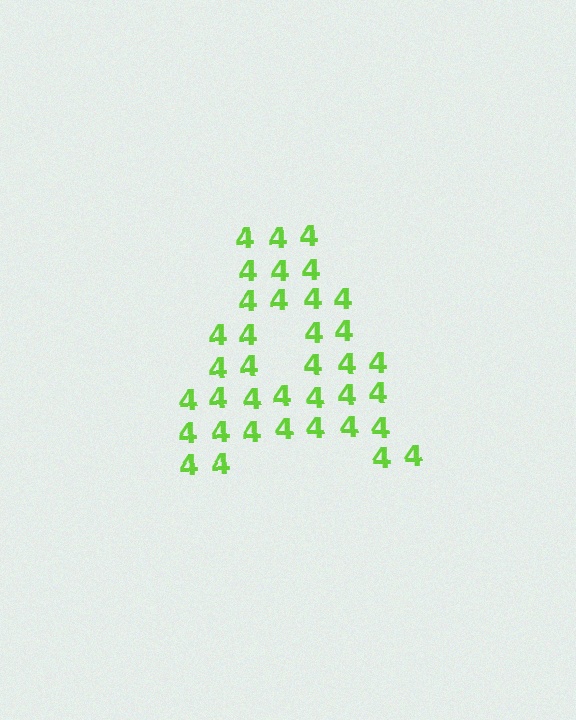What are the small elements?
The small elements are digit 4's.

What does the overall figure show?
The overall figure shows the letter A.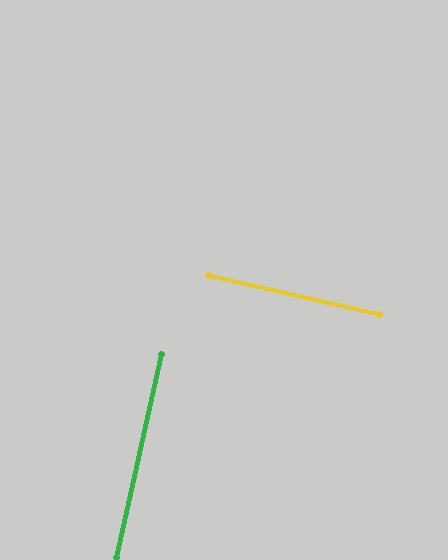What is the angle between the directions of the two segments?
Approximately 90 degrees.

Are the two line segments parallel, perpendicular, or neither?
Perpendicular — they meet at approximately 90°.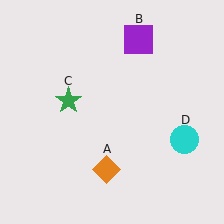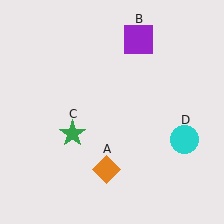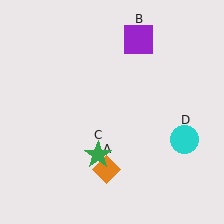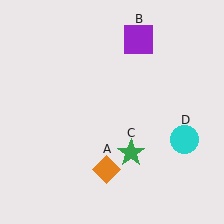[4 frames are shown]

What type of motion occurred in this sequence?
The green star (object C) rotated counterclockwise around the center of the scene.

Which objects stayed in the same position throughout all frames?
Orange diamond (object A) and purple square (object B) and cyan circle (object D) remained stationary.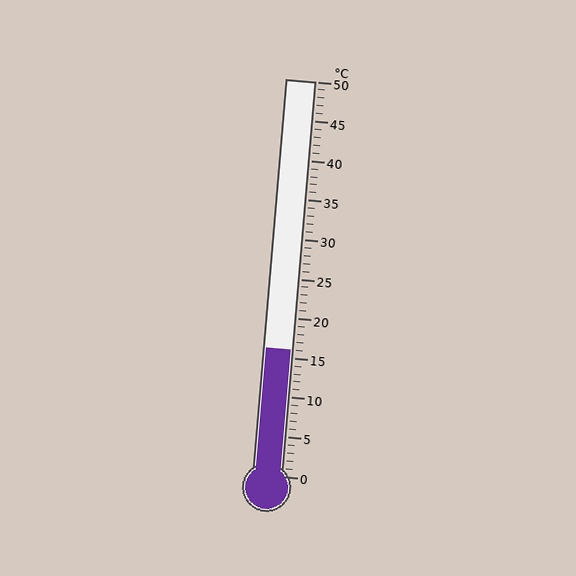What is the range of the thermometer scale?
The thermometer scale ranges from 0°C to 50°C.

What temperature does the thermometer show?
The thermometer shows approximately 16°C.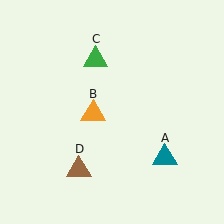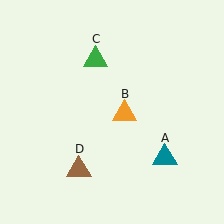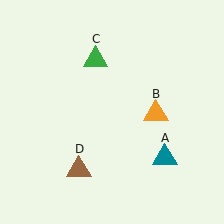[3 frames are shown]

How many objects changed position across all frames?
1 object changed position: orange triangle (object B).